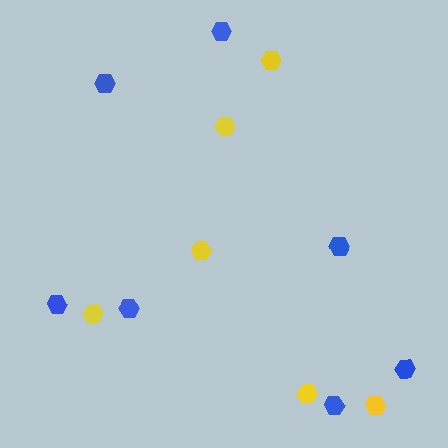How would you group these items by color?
There are 2 groups: one group of yellow hexagons (6) and one group of blue hexagons (7).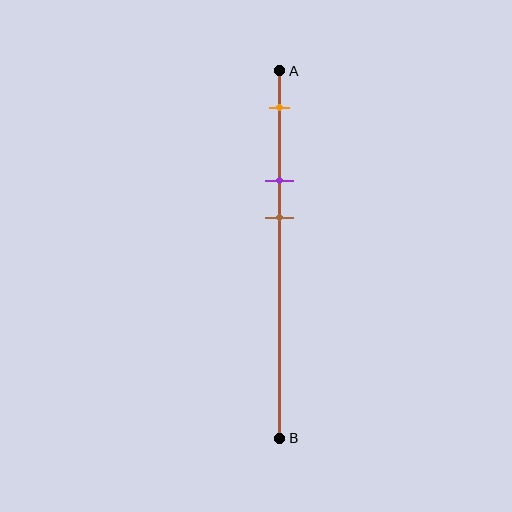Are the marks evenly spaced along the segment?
Yes, the marks are approximately evenly spaced.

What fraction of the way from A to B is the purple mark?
The purple mark is approximately 30% (0.3) of the way from A to B.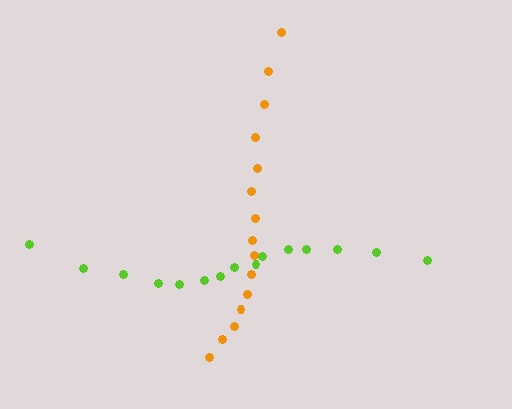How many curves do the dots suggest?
There are 2 distinct paths.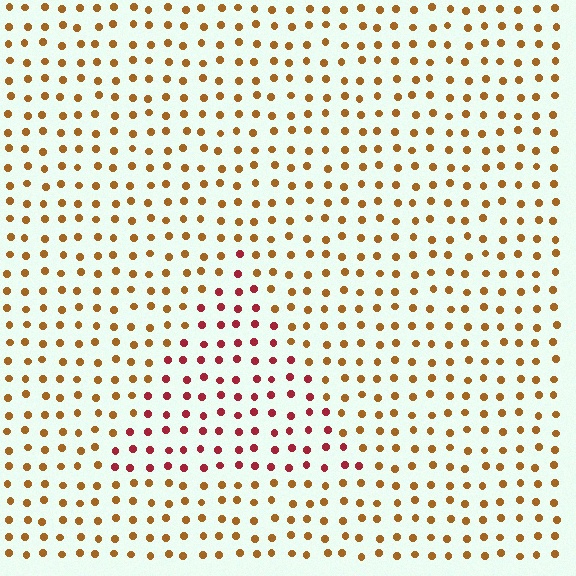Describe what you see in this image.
The image is filled with small brown elements in a uniform arrangement. A triangle-shaped region is visible where the elements are tinted to a slightly different hue, forming a subtle color boundary.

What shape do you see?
I see a triangle.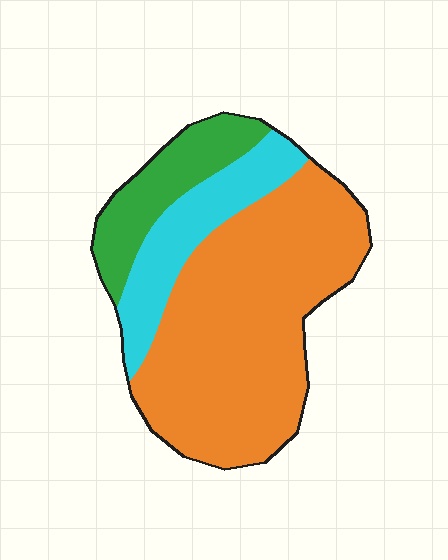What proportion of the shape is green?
Green covers about 15% of the shape.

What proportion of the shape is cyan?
Cyan covers roughly 20% of the shape.